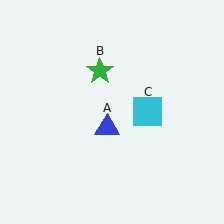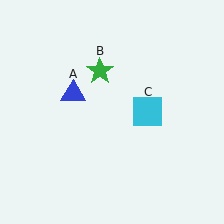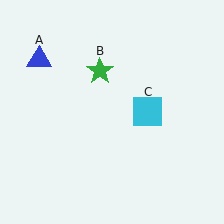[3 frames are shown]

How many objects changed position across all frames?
1 object changed position: blue triangle (object A).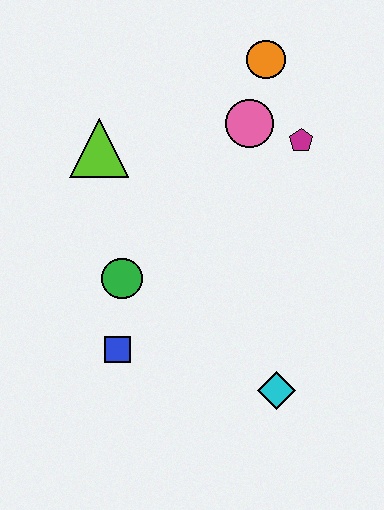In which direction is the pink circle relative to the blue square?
The pink circle is above the blue square.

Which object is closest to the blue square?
The green circle is closest to the blue square.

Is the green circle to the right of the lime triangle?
Yes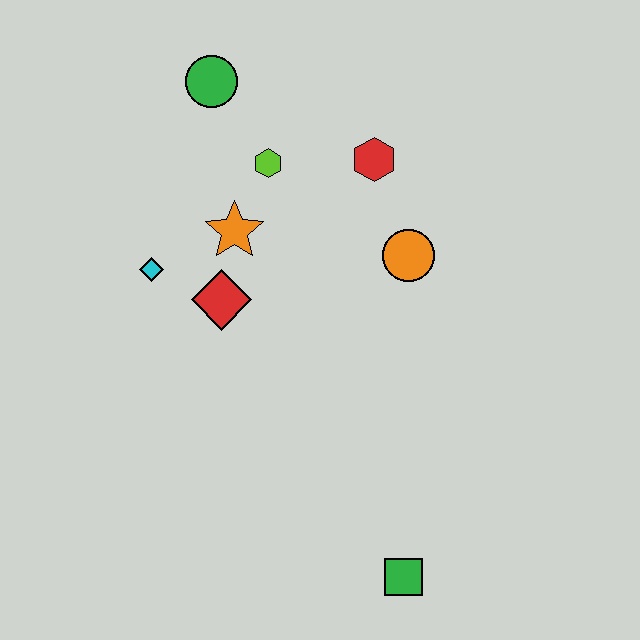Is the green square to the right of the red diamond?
Yes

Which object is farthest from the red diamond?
The green square is farthest from the red diamond.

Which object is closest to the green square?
The orange circle is closest to the green square.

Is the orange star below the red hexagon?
Yes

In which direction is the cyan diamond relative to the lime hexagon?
The cyan diamond is to the left of the lime hexagon.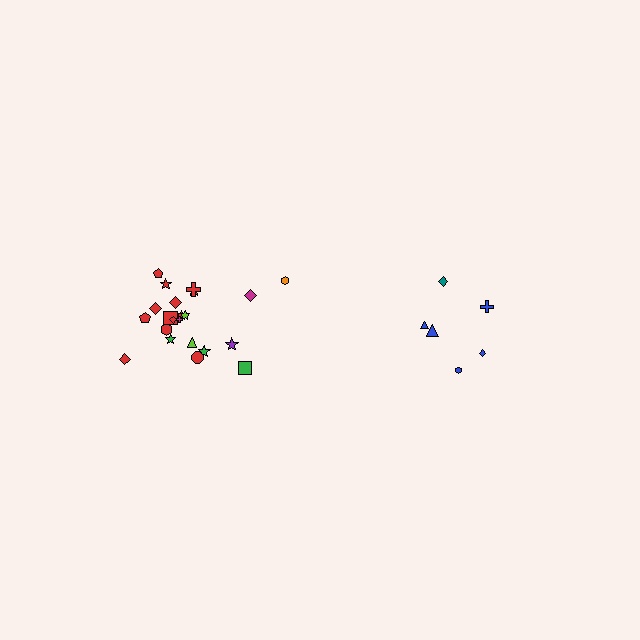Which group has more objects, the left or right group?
The left group.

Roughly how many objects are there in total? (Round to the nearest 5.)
Roughly 30 objects in total.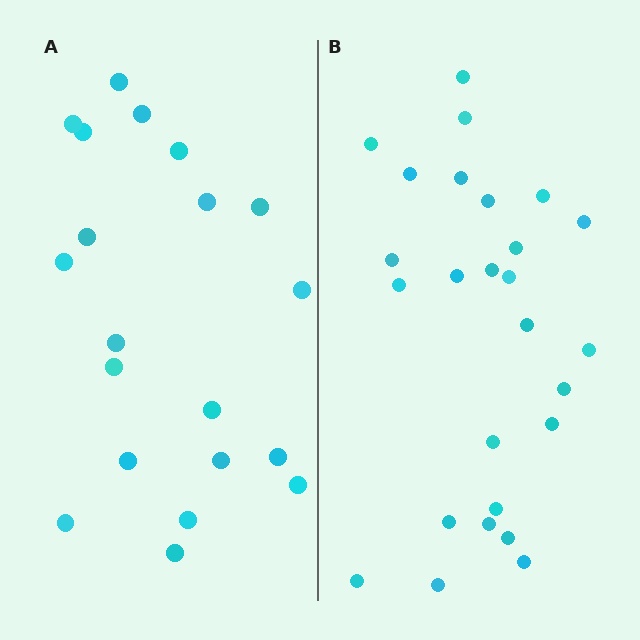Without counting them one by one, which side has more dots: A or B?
Region B (the right region) has more dots.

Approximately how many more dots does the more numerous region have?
Region B has about 6 more dots than region A.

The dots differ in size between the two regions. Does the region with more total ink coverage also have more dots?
No. Region A has more total ink coverage because its dots are larger, but region B actually contains more individual dots. Total area can be misleading — the number of items is what matters here.